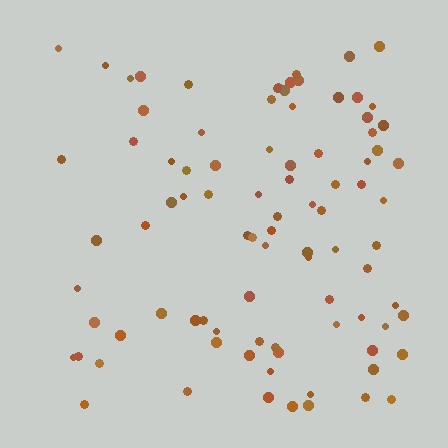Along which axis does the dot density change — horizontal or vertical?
Horizontal.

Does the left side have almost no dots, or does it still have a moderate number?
Still a moderate number, just noticeably fewer than the right.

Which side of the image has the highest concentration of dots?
The right.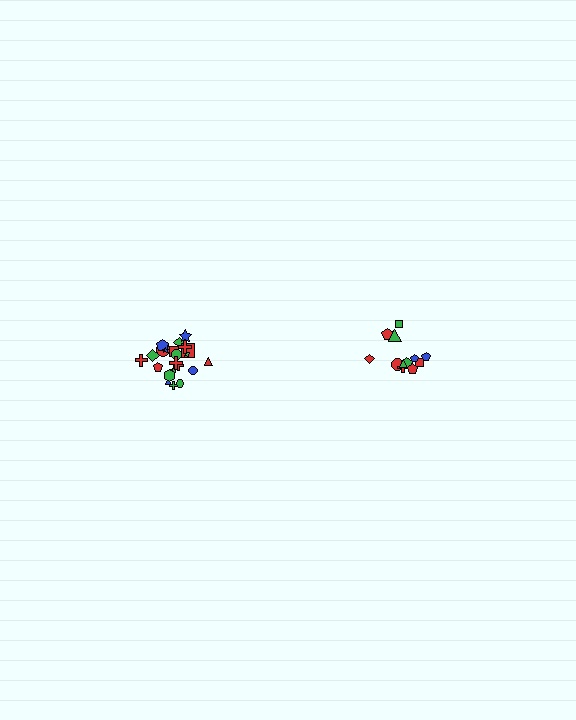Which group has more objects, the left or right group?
The left group.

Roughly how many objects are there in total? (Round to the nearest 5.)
Roughly 35 objects in total.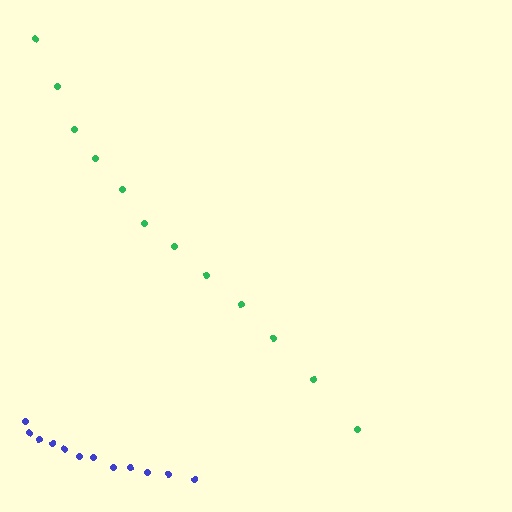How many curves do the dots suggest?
There are 2 distinct paths.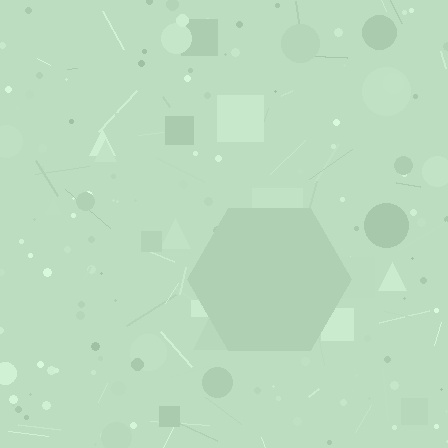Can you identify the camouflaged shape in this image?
The camouflaged shape is a hexagon.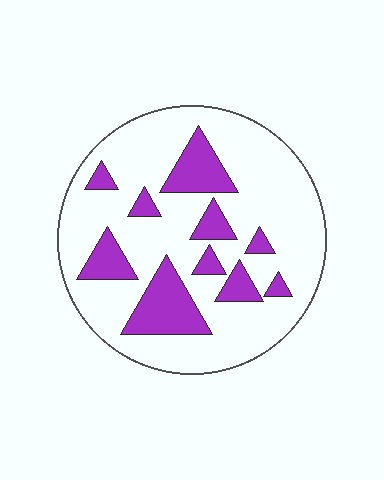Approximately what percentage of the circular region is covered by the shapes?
Approximately 25%.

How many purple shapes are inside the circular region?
10.